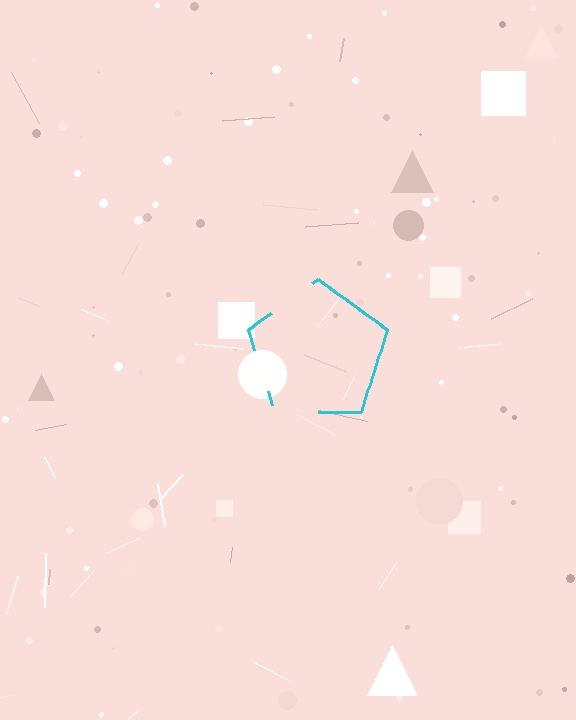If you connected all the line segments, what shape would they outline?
They would outline a pentagon.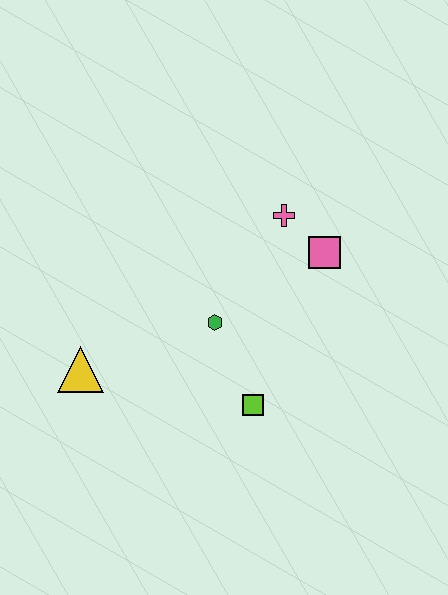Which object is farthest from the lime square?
The pink cross is farthest from the lime square.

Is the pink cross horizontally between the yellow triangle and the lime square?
No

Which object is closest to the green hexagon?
The lime square is closest to the green hexagon.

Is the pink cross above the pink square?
Yes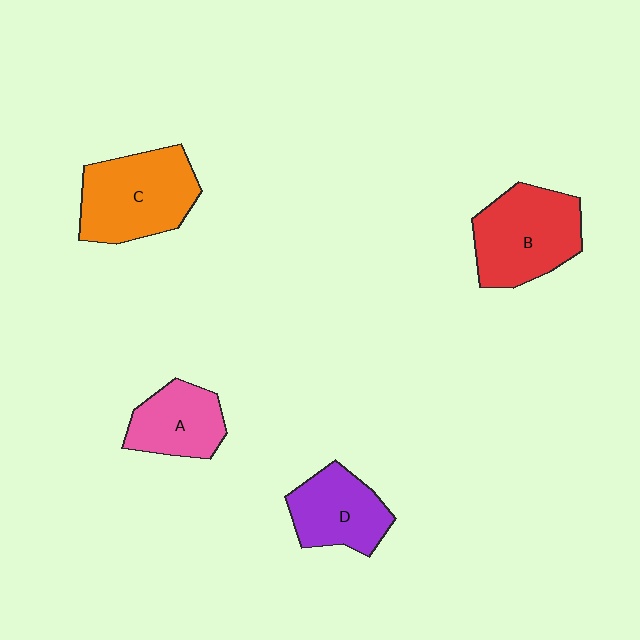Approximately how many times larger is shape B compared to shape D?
Approximately 1.4 times.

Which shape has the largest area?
Shape C (orange).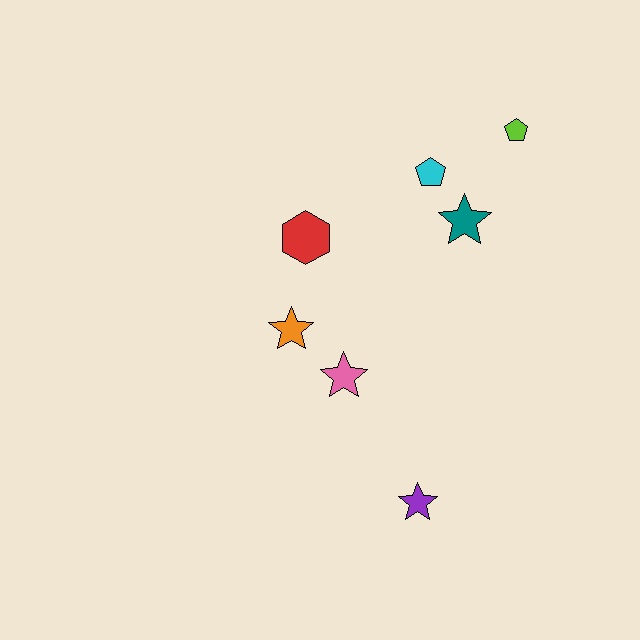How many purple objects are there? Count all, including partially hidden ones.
There is 1 purple object.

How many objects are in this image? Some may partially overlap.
There are 7 objects.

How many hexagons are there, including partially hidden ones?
There is 1 hexagon.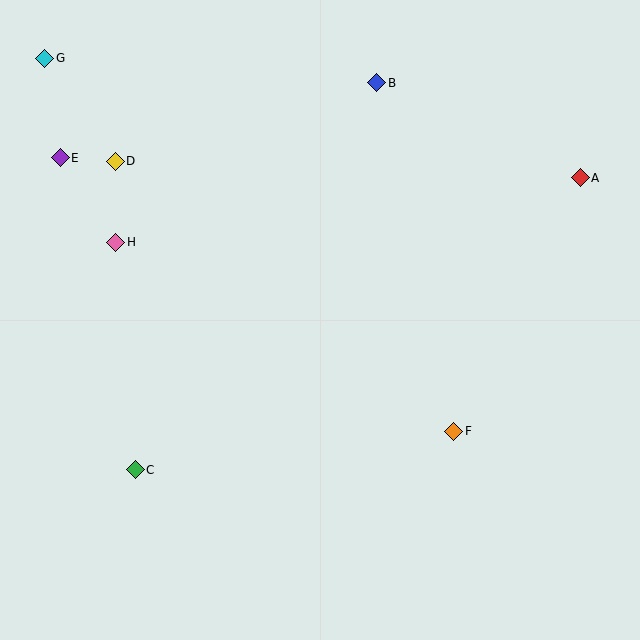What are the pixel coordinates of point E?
Point E is at (60, 158).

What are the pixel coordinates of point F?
Point F is at (454, 431).